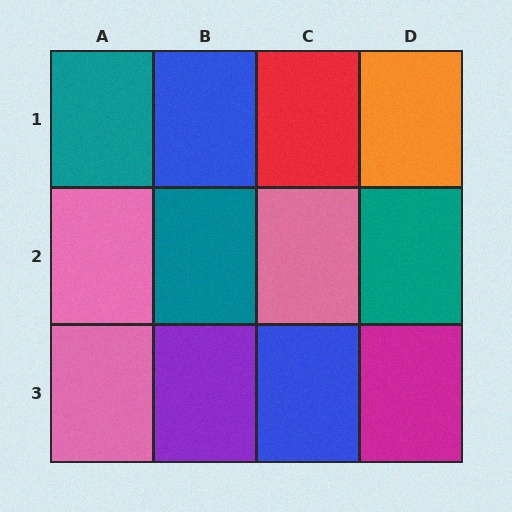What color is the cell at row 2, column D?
Teal.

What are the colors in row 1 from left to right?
Teal, blue, red, orange.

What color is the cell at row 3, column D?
Magenta.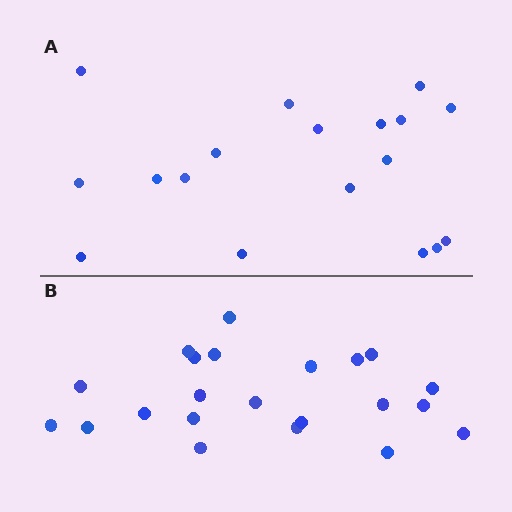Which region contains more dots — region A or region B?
Region B (the bottom region) has more dots.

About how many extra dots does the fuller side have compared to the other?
Region B has about 4 more dots than region A.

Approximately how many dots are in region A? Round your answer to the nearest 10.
About 20 dots. (The exact count is 18, which rounds to 20.)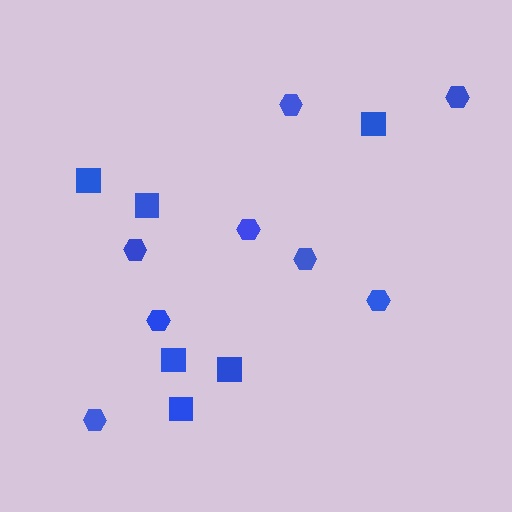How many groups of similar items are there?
There are 2 groups: one group of hexagons (8) and one group of squares (6).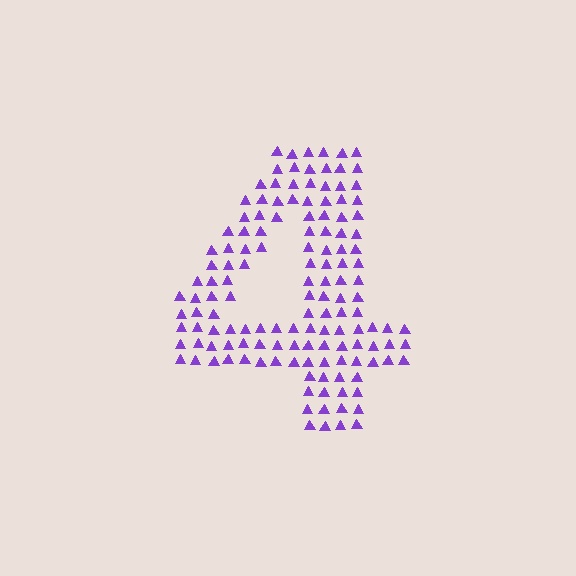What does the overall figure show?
The overall figure shows the digit 4.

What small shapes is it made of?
It is made of small triangles.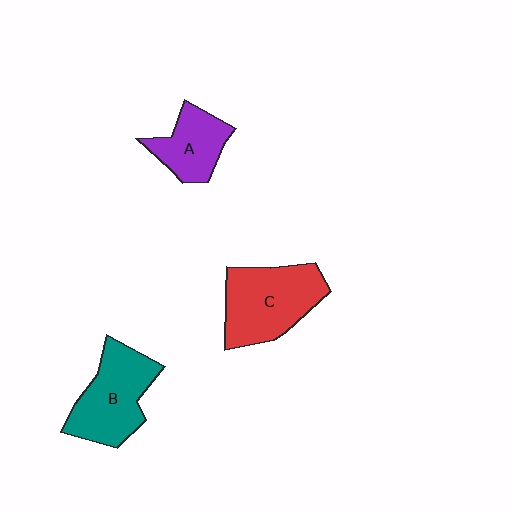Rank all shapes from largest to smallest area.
From largest to smallest: C (red), B (teal), A (purple).